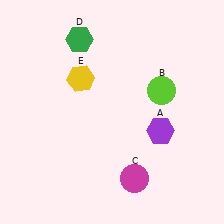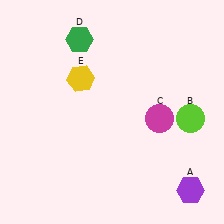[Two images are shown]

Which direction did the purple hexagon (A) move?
The purple hexagon (A) moved down.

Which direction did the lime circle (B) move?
The lime circle (B) moved right.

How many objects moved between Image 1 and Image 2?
3 objects moved between the two images.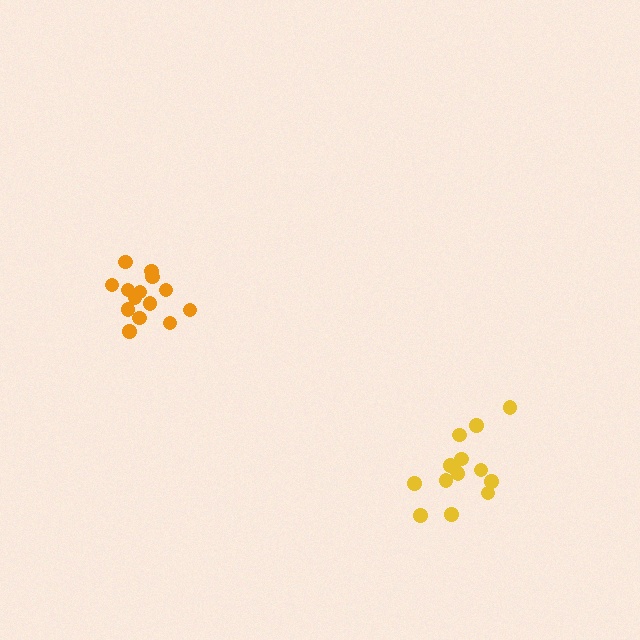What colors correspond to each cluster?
The clusters are colored: orange, yellow.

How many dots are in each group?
Group 1: 14 dots, Group 2: 14 dots (28 total).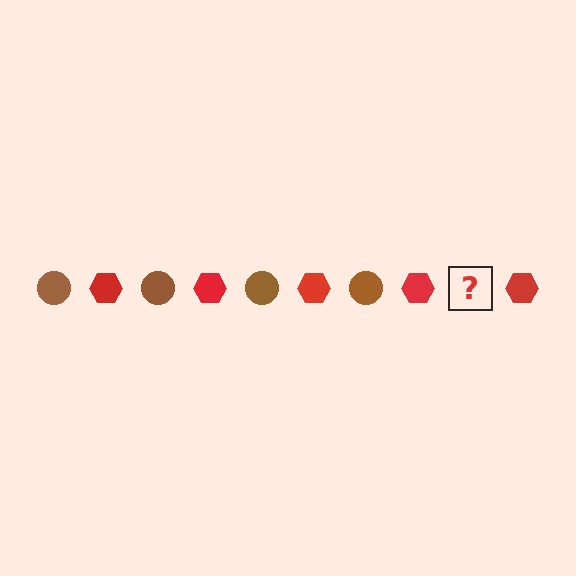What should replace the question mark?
The question mark should be replaced with a brown circle.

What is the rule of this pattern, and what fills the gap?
The rule is that the pattern alternates between brown circle and red hexagon. The gap should be filled with a brown circle.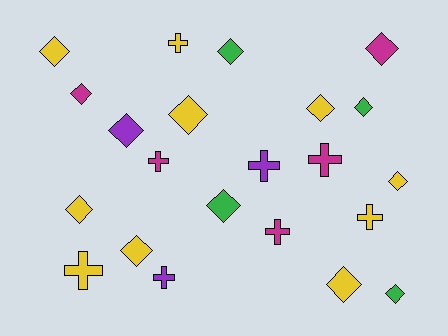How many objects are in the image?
There are 22 objects.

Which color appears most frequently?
Yellow, with 10 objects.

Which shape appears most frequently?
Diamond, with 14 objects.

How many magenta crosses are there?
There are 3 magenta crosses.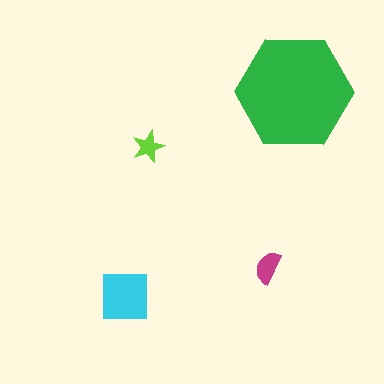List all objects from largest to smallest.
The green hexagon, the cyan square, the magenta semicircle, the lime star.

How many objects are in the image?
There are 4 objects in the image.